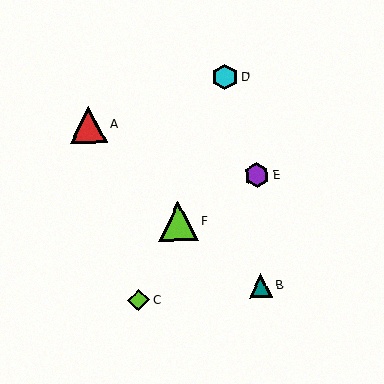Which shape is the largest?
The lime triangle (labeled F) is the largest.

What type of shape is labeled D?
Shape D is a cyan hexagon.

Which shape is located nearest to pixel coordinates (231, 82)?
The cyan hexagon (labeled D) at (225, 77) is nearest to that location.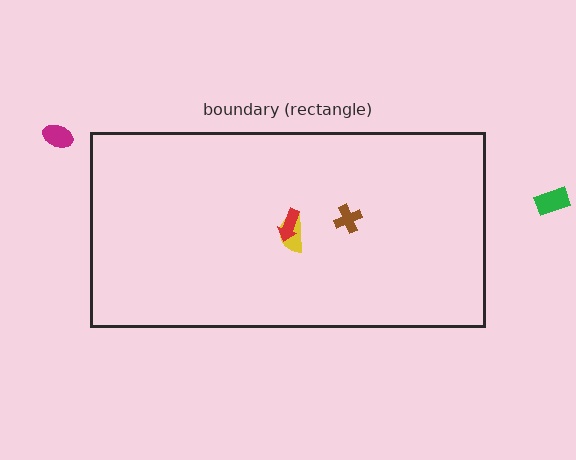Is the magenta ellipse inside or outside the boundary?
Outside.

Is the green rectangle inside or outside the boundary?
Outside.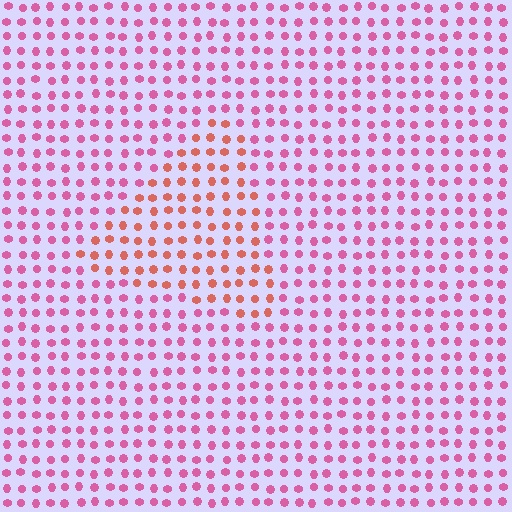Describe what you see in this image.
The image is filled with small pink elements in a uniform arrangement. A triangle-shaped region is visible where the elements are tinted to a slightly different hue, forming a subtle color boundary.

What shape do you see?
I see a triangle.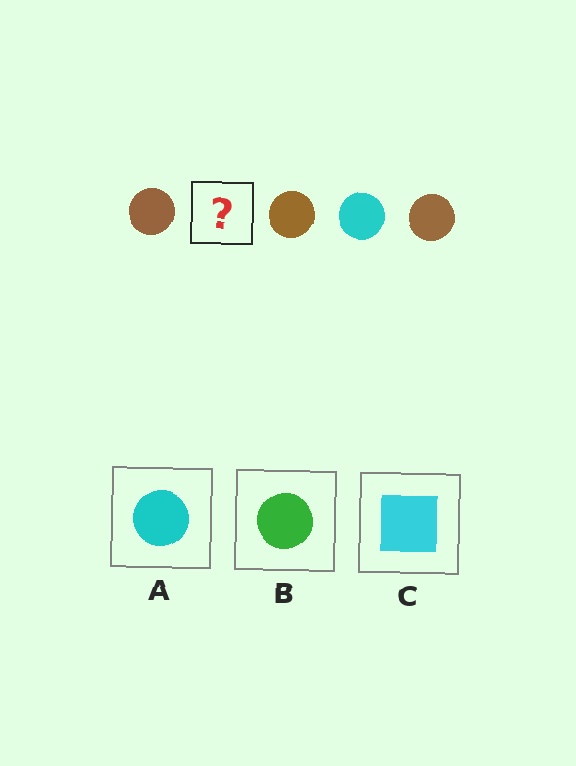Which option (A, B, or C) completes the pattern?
A.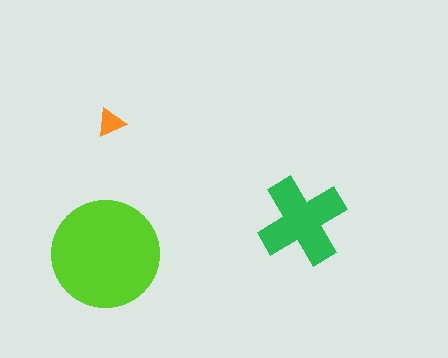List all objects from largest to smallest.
The lime circle, the green cross, the orange triangle.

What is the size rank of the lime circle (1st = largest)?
1st.